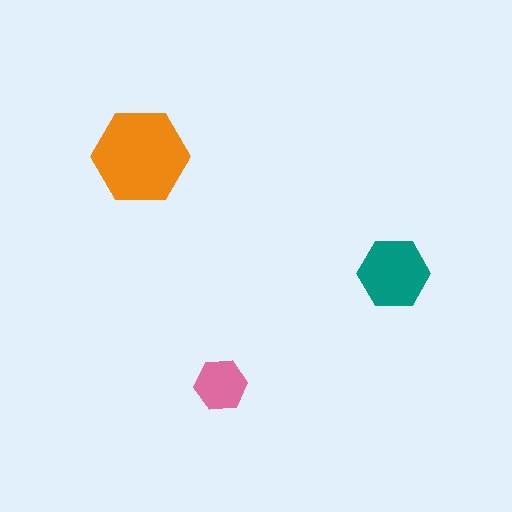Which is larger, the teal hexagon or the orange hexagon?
The orange one.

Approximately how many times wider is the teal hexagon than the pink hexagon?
About 1.5 times wider.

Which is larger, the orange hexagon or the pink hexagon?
The orange one.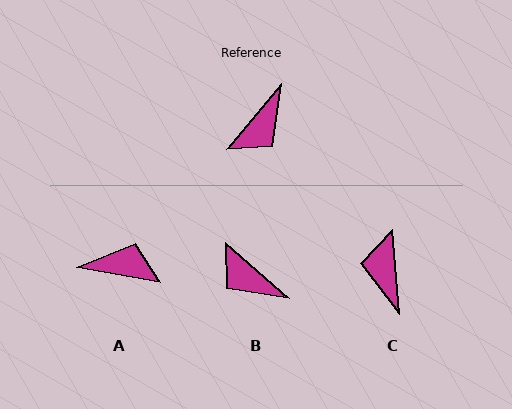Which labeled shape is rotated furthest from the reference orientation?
C, about 135 degrees away.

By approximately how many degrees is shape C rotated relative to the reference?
Approximately 135 degrees clockwise.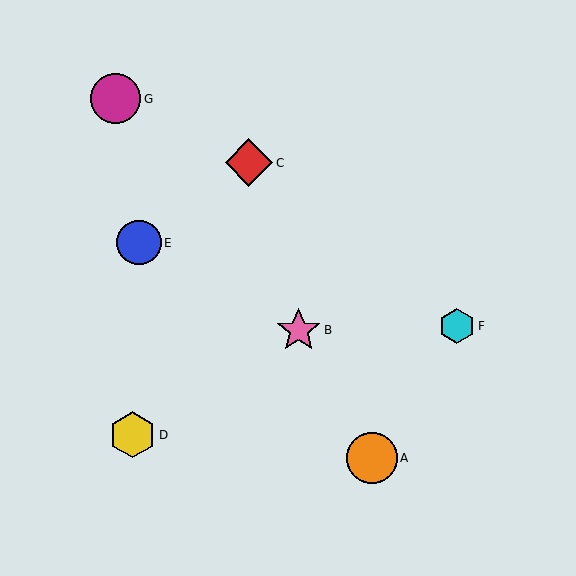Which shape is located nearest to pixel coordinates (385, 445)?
The orange circle (labeled A) at (372, 458) is nearest to that location.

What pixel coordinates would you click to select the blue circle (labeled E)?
Click at (139, 243) to select the blue circle E.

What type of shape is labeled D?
Shape D is a yellow hexagon.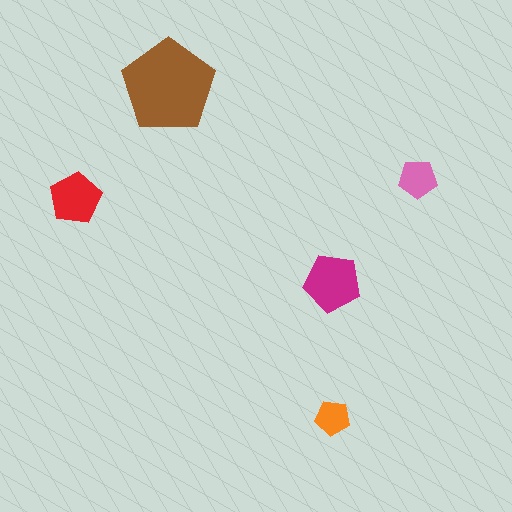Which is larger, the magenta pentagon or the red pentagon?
The magenta one.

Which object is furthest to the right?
The pink pentagon is rightmost.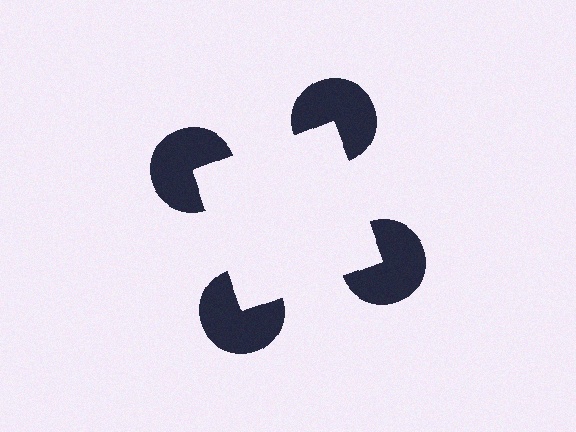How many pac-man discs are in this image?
There are 4 — one at each vertex of the illusory square.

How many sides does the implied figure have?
4 sides.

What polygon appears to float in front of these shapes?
An illusory square — its edges are inferred from the aligned wedge cuts in the pac-man discs, not physically drawn.